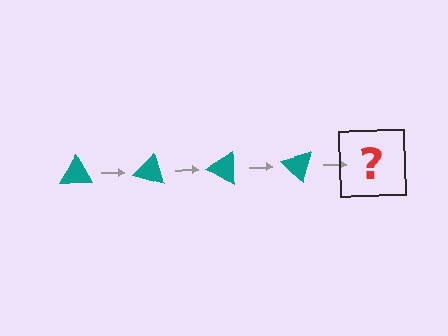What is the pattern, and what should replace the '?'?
The pattern is that the triangle rotates 15 degrees each step. The '?' should be a teal triangle rotated 60 degrees.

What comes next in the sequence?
The next element should be a teal triangle rotated 60 degrees.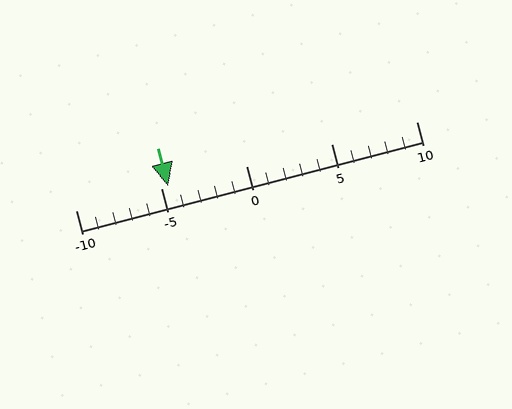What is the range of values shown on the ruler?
The ruler shows values from -10 to 10.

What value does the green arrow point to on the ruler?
The green arrow points to approximately -5.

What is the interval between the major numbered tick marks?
The major tick marks are spaced 5 units apart.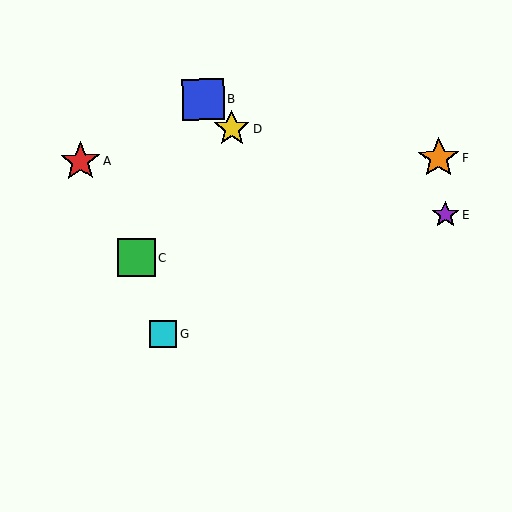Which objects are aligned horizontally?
Objects A, F are aligned horizontally.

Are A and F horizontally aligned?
Yes, both are at y≈161.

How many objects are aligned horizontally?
2 objects (A, F) are aligned horizontally.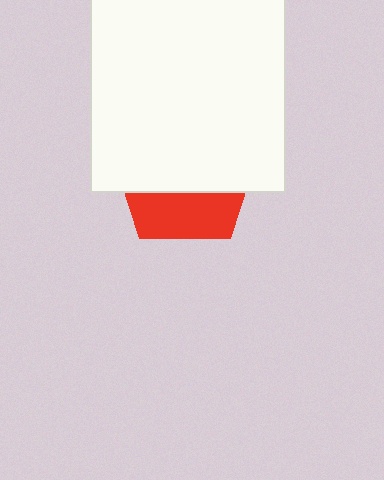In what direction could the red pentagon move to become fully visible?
The red pentagon could move down. That would shift it out from behind the white rectangle entirely.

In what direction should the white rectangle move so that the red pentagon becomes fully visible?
The white rectangle should move up. That is the shortest direction to clear the overlap and leave the red pentagon fully visible.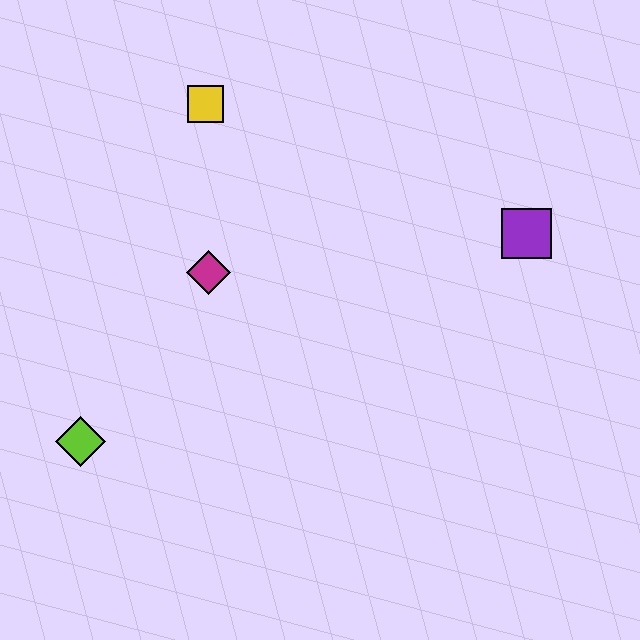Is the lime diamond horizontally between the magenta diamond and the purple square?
No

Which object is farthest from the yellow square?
The lime diamond is farthest from the yellow square.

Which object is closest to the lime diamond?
The magenta diamond is closest to the lime diamond.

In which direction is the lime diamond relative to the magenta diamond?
The lime diamond is below the magenta diamond.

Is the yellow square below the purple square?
No